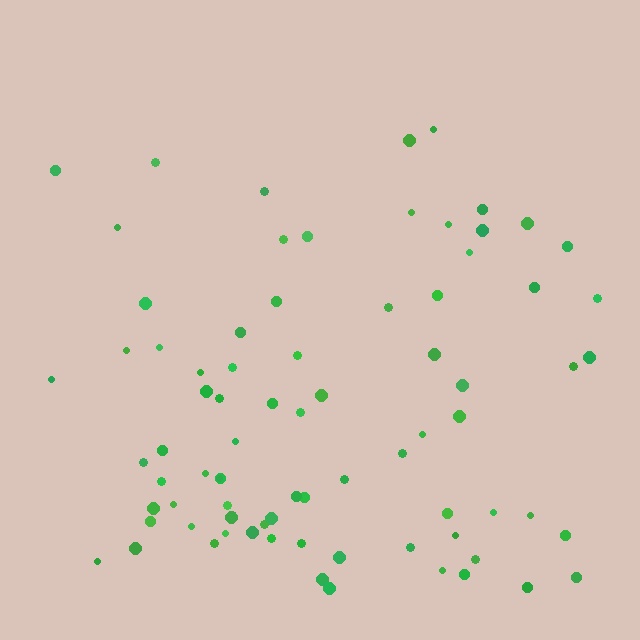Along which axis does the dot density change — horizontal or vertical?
Vertical.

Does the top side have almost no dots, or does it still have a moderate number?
Still a moderate number, just noticeably fewer than the bottom.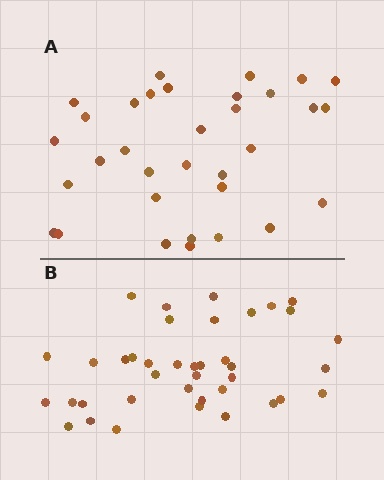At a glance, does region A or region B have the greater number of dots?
Region B (the bottom region) has more dots.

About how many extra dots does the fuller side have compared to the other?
Region B has about 6 more dots than region A.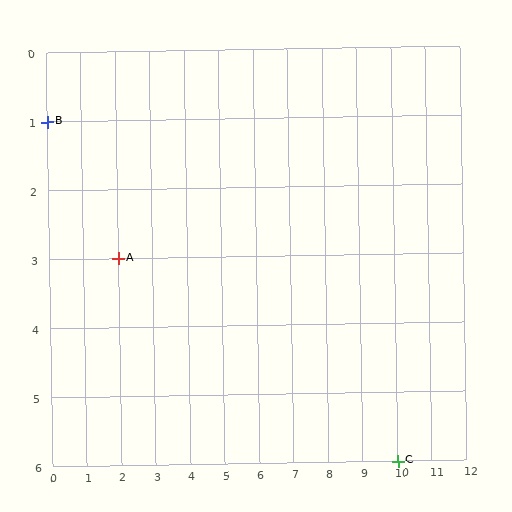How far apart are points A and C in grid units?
Points A and C are 8 columns and 3 rows apart (about 8.5 grid units diagonally).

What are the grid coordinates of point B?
Point B is at grid coordinates (0, 1).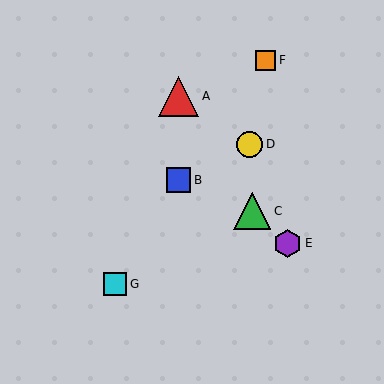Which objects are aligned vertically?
Objects A, B are aligned vertically.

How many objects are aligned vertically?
2 objects (A, B) are aligned vertically.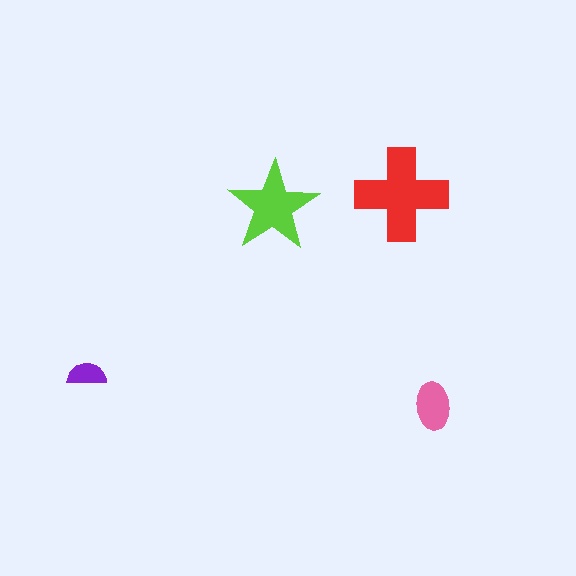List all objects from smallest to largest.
The purple semicircle, the pink ellipse, the lime star, the red cross.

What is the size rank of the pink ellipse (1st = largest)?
3rd.